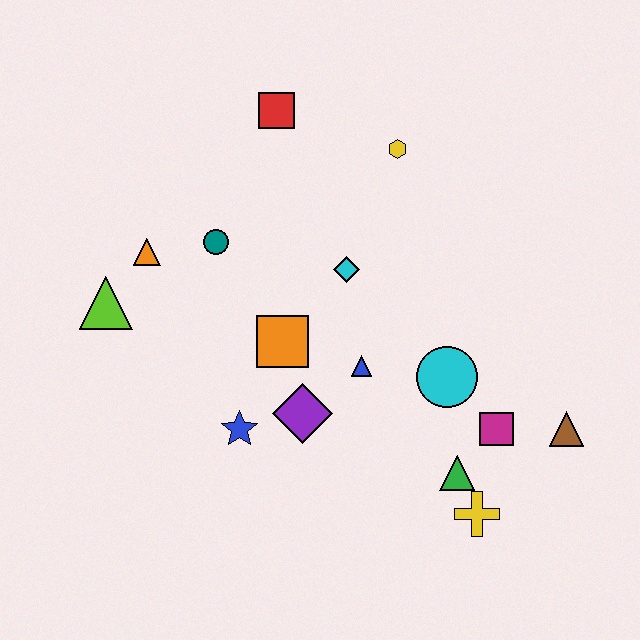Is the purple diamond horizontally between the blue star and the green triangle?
Yes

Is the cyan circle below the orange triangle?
Yes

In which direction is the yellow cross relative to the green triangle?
The yellow cross is below the green triangle.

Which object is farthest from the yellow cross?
The red square is farthest from the yellow cross.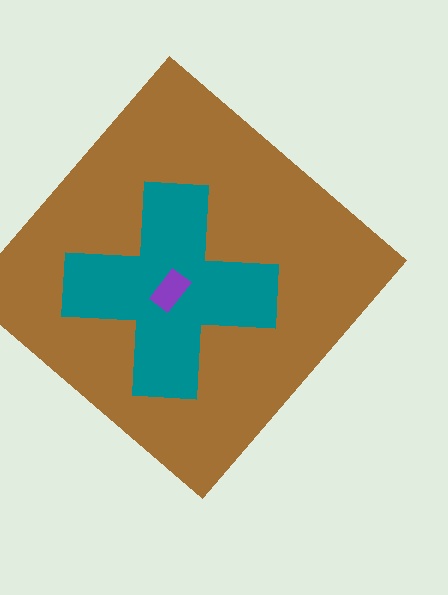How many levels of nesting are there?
3.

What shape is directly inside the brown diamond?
The teal cross.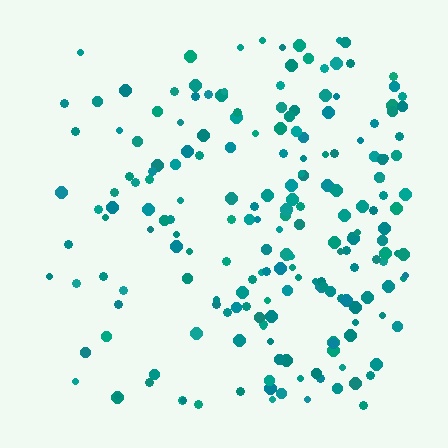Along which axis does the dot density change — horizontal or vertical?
Horizontal.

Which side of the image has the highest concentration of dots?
The right.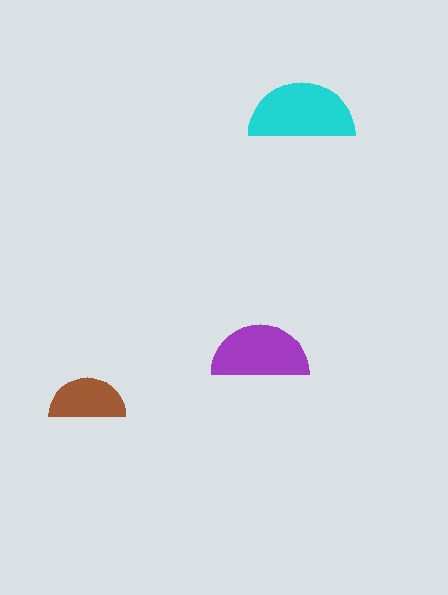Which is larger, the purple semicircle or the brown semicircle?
The purple one.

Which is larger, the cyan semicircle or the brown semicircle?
The cyan one.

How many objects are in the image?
There are 3 objects in the image.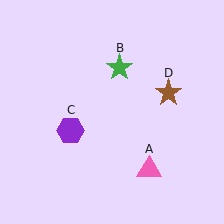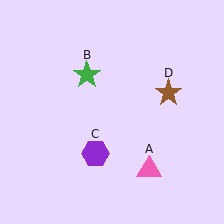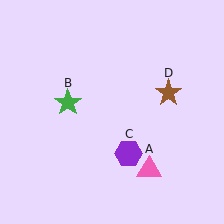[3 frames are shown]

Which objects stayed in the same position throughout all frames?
Pink triangle (object A) and brown star (object D) remained stationary.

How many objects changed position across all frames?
2 objects changed position: green star (object B), purple hexagon (object C).